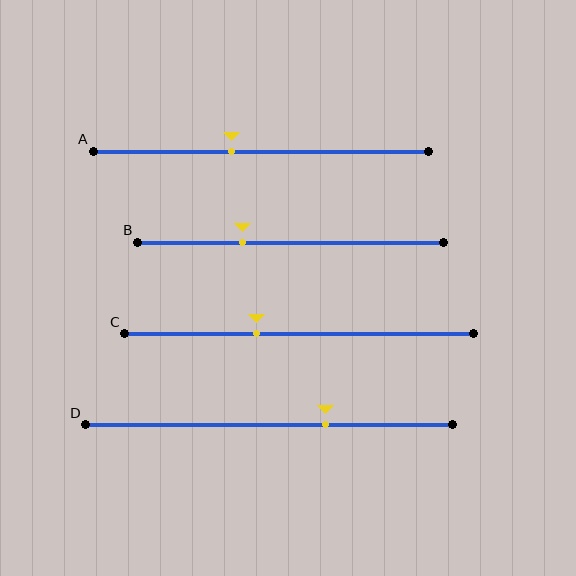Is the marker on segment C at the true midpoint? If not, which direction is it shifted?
No, the marker on segment C is shifted to the left by about 12% of the segment length.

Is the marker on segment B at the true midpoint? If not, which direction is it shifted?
No, the marker on segment B is shifted to the left by about 16% of the segment length.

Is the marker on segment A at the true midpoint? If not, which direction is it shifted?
No, the marker on segment A is shifted to the left by about 9% of the segment length.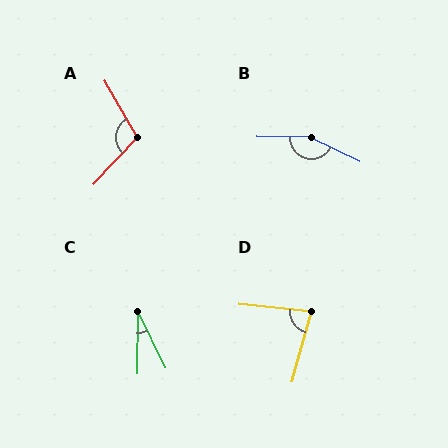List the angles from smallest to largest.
C (27°), D (81°), A (107°), B (154°).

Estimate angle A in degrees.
Approximately 107 degrees.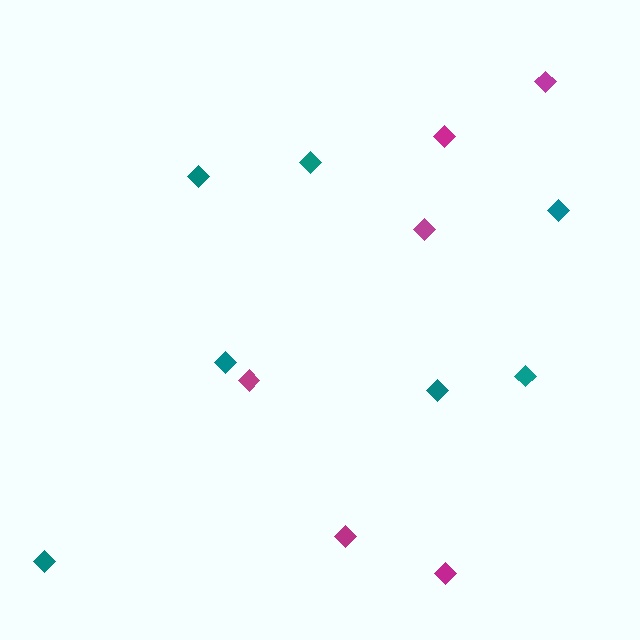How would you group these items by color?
There are 2 groups: one group of magenta diamonds (6) and one group of teal diamonds (7).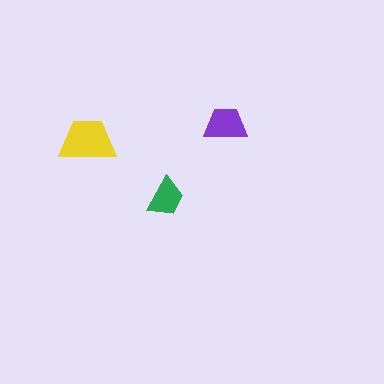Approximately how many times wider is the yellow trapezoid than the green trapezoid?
About 1.5 times wider.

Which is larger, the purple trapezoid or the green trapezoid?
The purple one.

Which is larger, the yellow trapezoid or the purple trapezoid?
The yellow one.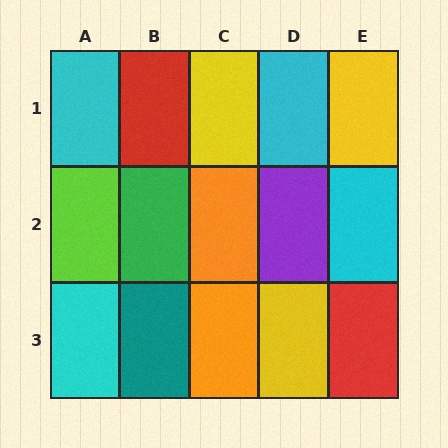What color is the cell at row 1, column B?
Red.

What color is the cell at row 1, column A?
Cyan.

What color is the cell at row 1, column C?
Yellow.